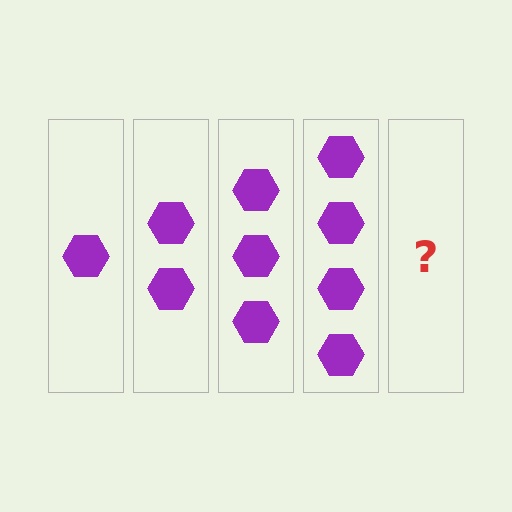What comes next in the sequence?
The next element should be 5 hexagons.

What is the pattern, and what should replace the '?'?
The pattern is that each step adds one more hexagon. The '?' should be 5 hexagons.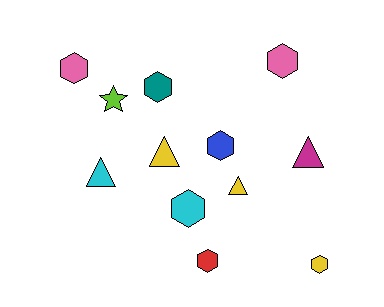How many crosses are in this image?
There are no crosses.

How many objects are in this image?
There are 12 objects.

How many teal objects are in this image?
There is 1 teal object.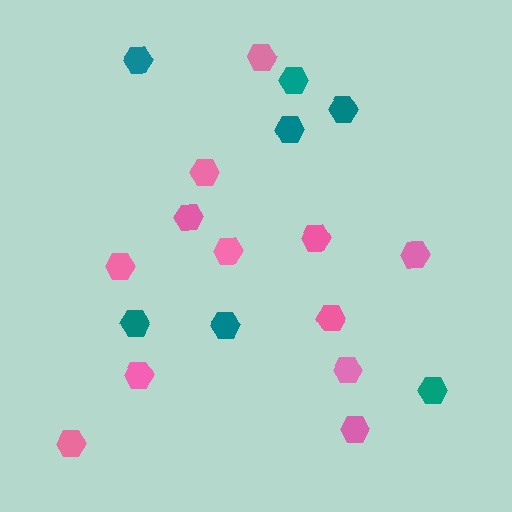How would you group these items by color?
There are 2 groups: one group of teal hexagons (7) and one group of pink hexagons (12).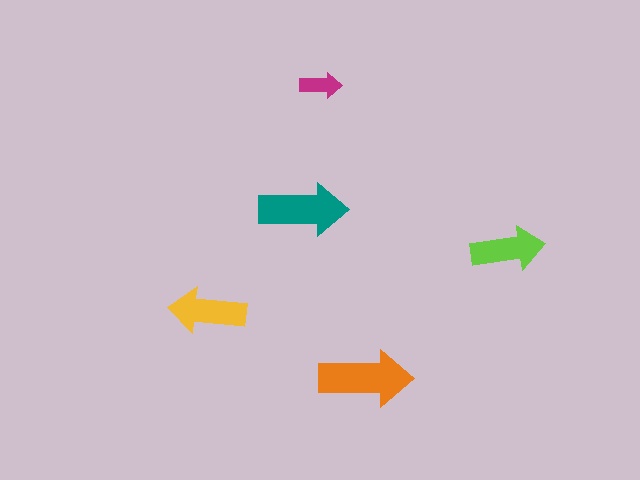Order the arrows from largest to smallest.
the orange one, the teal one, the yellow one, the lime one, the magenta one.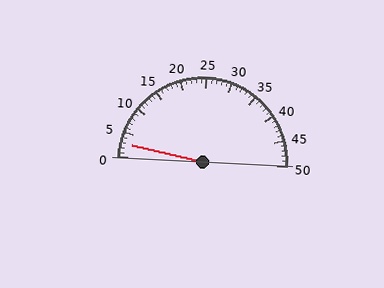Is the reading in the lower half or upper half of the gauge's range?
The reading is in the lower half of the range (0 to 50).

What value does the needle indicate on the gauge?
The needle indicates approximately 3.